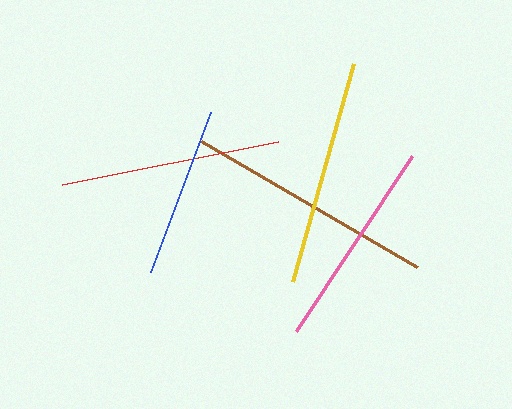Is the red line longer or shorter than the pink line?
The red line is longer than the pink line.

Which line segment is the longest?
The brown line is the longest at approximately 250 pixels.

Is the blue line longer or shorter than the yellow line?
The yellow line is longer than the blue line.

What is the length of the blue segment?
The blue segment is approximately 171 pixels long.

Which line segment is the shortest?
The blue line is the shortest at approximately 171 pixels.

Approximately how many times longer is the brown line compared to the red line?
The brown line is approximately 1.1 times the length of the red line.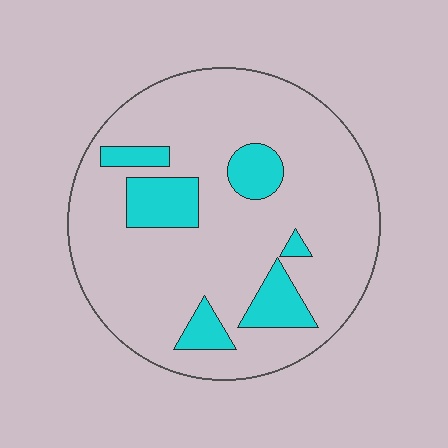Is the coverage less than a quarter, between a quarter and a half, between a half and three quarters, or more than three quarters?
Less than a quarter.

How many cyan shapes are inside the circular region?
6.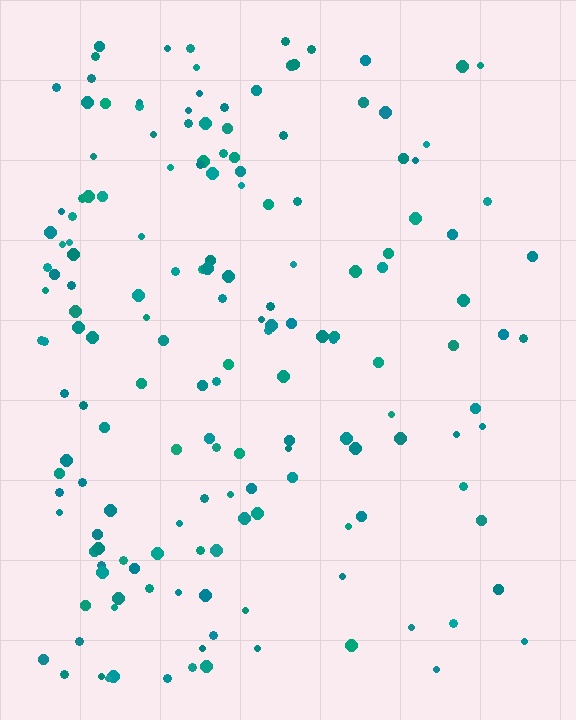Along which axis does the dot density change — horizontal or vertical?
Horizontal.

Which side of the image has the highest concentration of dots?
The left.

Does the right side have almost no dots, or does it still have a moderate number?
Still a moderate number, just noticeably fewer than the left.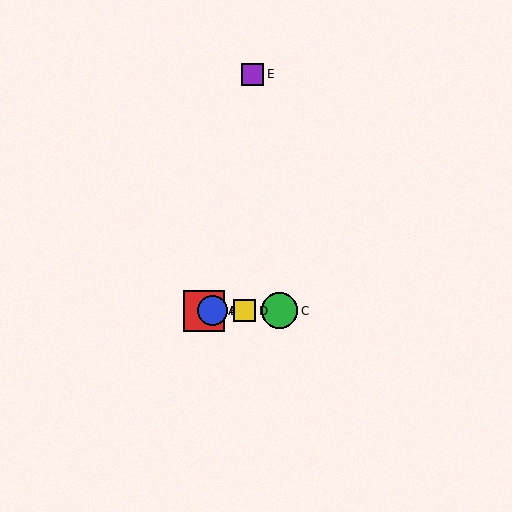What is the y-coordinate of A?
Object A is at y≈311.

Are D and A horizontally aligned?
Yes, both are at y≈311.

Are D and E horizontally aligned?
No, D is at y≈311 and E is at y≈74.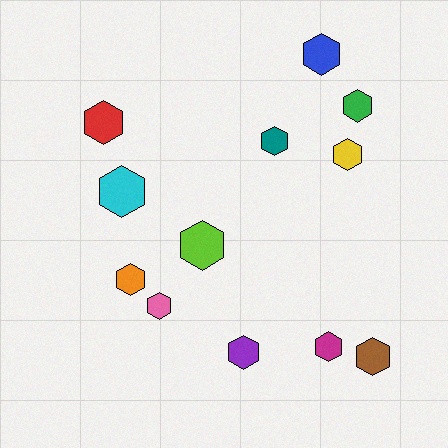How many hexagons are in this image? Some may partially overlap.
There are 12 hexagons.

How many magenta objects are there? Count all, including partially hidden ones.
There is 1 magenta object.